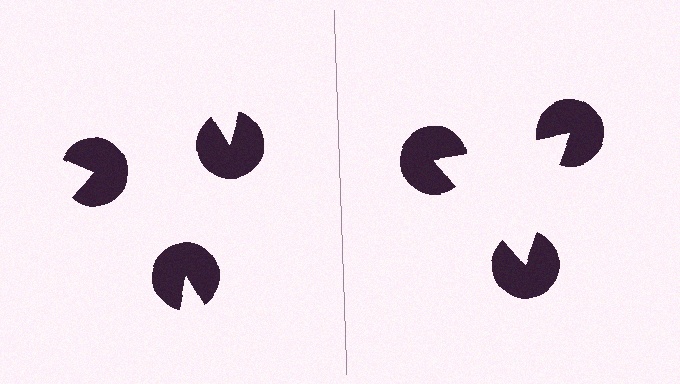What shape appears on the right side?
An illusory triangle.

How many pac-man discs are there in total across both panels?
6 — 3 on each side.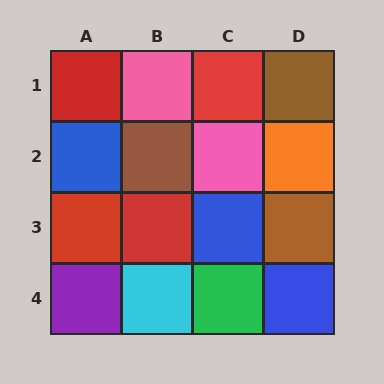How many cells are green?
1 cell is green.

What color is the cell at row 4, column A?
Purple.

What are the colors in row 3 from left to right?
Red, red, blue, brown.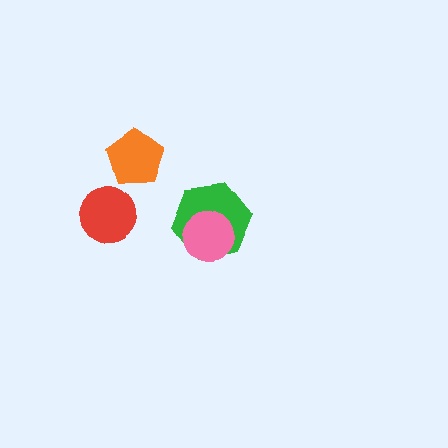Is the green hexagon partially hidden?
Yes, it is partially covered by another shape.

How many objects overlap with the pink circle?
1 object overlaps with the pink circle.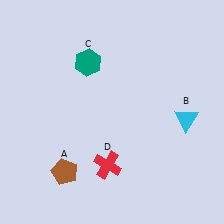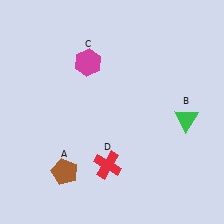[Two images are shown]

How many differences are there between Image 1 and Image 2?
There are 2 differences between the two images.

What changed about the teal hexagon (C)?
In Image 1, C is teal. In Image 2, it changed to magenta.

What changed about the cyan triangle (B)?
In Image 1, B is cyan. In Image 2, it changed to green.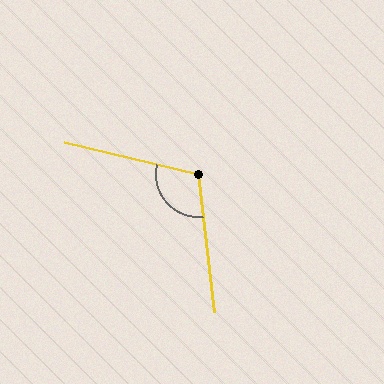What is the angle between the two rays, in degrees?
Approximately 110 degrees.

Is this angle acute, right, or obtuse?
It is obtuse.